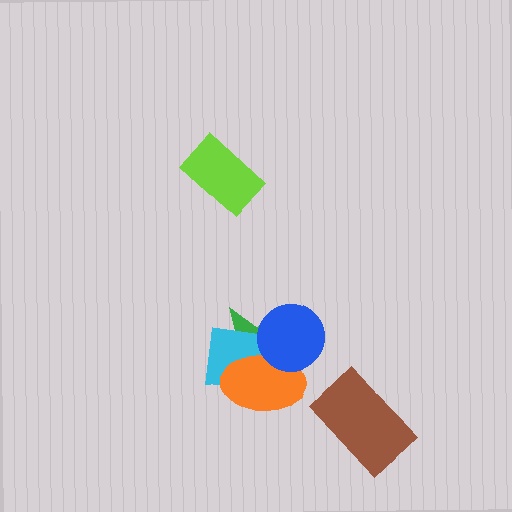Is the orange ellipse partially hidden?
Yes, it is partially covered by another shape.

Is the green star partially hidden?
Yes, it is partially covered by another shape.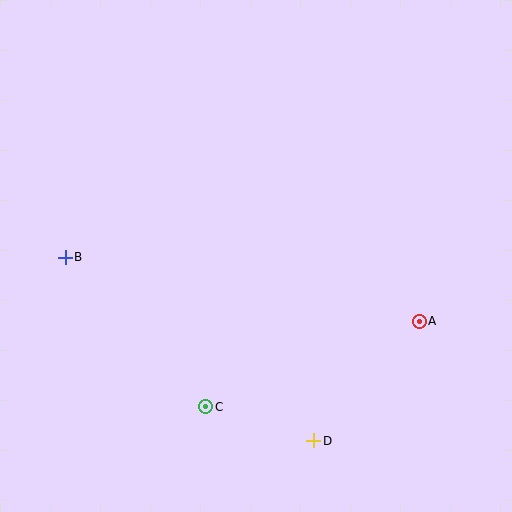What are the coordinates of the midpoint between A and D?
The midpoint between A and D is at (366, 381).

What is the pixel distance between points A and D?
The distance between A and D is 159 pixels.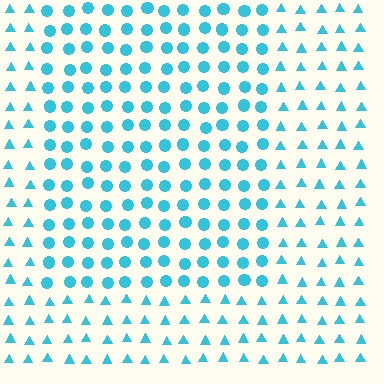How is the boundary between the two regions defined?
The boundary is defined by a change in element shape: circles inside vs. triangles outside. All elements share the same color and spacing.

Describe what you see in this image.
The image is filled with small cyan elements arranged in a uniform grid. A rectangle-shaped region contains circles, while the surrounding area contains triangles. The boundary is defined purely by the change in element shape.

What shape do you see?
I see a rectangle.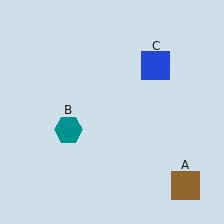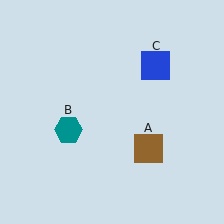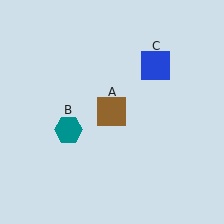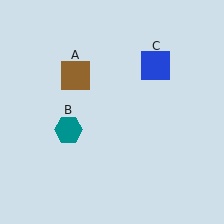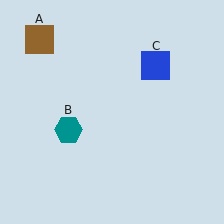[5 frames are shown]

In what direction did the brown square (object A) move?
The brown square (object A) moved up and to the left.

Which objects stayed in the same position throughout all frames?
Teal hexagon (object B) and blue square (object C) remained stationary.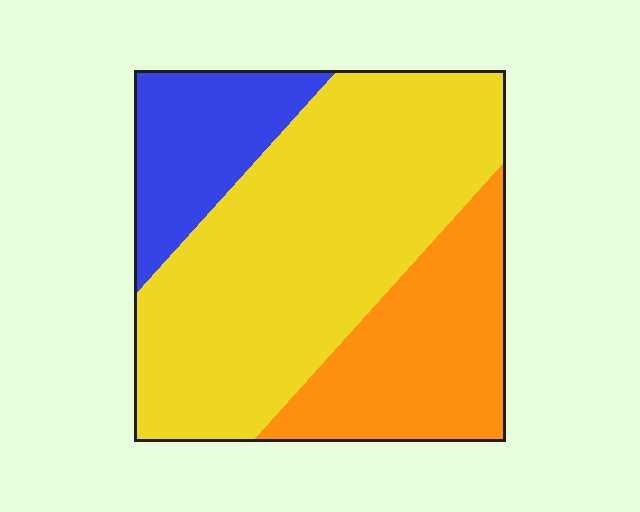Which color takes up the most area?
Yellow, at roughly 60%.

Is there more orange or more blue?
Orange.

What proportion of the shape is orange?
Orange takes up about one quarter (1/4) of the shape.